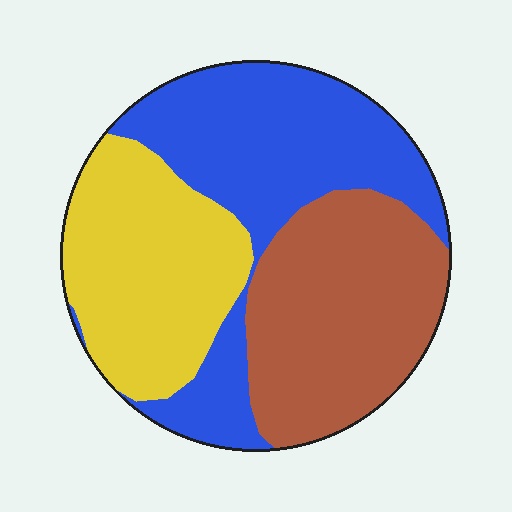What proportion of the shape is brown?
Brown takes up between a sixth and a third of the shape.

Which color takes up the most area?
Blue, at roughly 40%.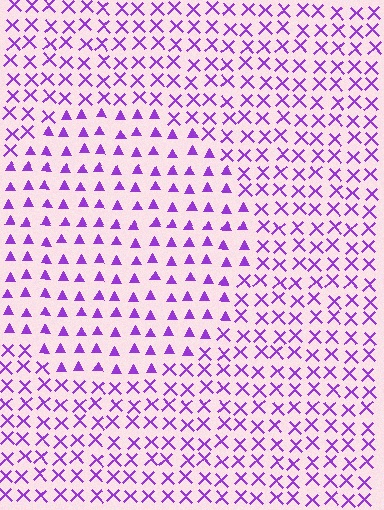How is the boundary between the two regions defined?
The boundary is defined by a change in element shape: triangles inside vs. X marks outside. All elements share the same color and spacing.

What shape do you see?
I see a circle.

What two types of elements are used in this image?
The image uses triangles inside the circle region and X marks outside it.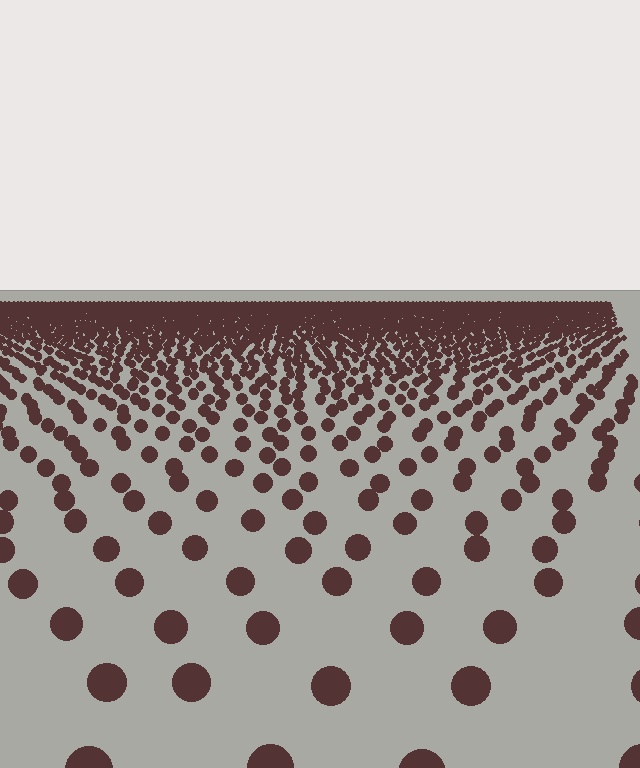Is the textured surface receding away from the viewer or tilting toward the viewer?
The surface is receding away from the viewer. Texture elements get smaller and denser toward the top.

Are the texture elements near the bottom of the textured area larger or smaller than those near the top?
Larger. Near the bottom, elements are closer to the viewer and appear at a bigger on-screen size.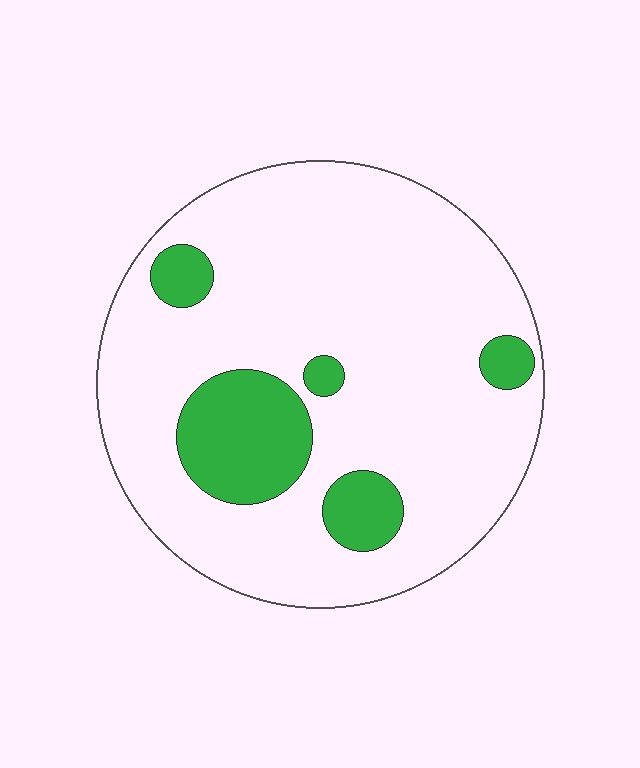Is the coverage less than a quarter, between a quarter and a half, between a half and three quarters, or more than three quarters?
Less than a quarter.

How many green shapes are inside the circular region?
5.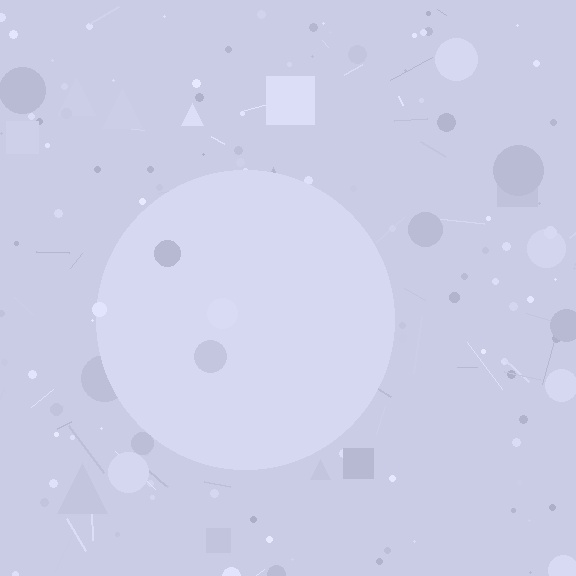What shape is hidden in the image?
A circle is hidden in the image.